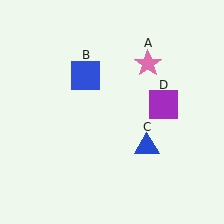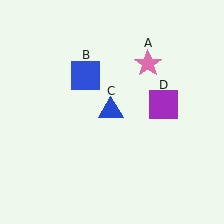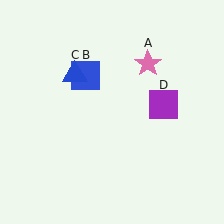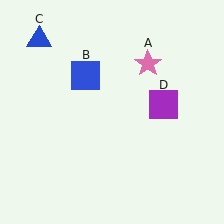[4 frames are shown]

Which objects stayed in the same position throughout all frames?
Pink star (object A) and blue square (object B) and purple square (object D) remained stationary.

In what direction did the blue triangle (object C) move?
The blue triangle (object C) moved up and to the left.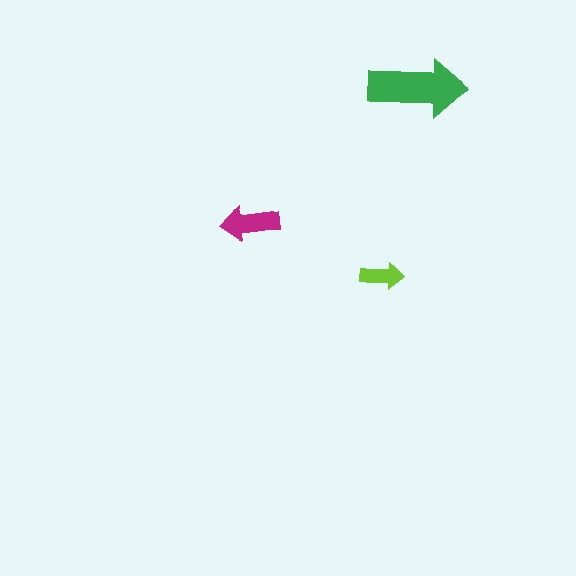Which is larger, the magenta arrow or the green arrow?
The green one.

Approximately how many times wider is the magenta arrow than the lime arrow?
About 1.5 times wider.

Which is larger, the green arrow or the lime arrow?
The green one.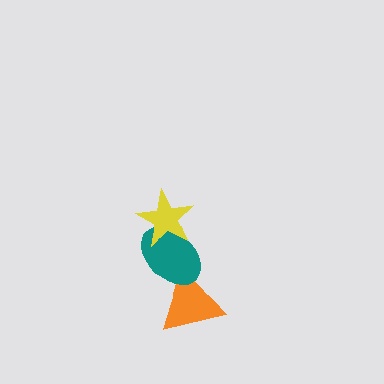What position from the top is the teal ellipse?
The teal ellipse is 2nd from the top.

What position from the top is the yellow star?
The yellow star is 1st from the top.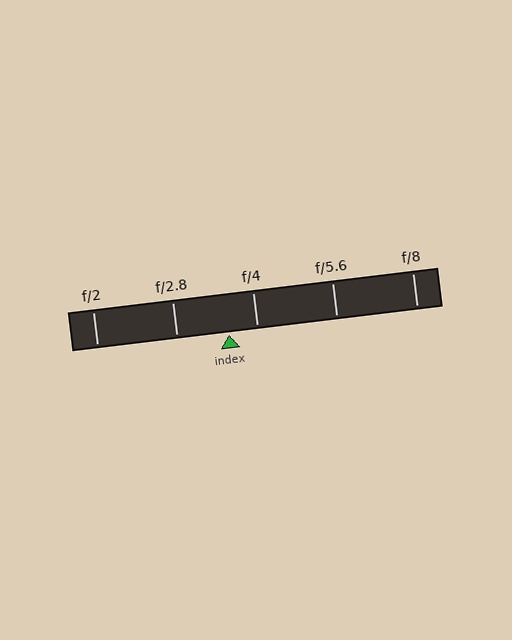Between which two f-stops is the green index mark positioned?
The index mark is between f/2.8 and f/4.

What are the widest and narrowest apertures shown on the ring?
The widest aperture shown is f/2 and the narrowest is f/8.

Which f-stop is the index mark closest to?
The index mark is closest to f/4.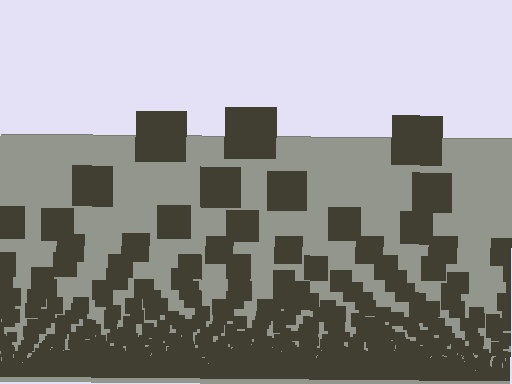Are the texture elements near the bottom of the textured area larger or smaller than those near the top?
Smaller. The gradient is inverted — elements near the bottom are smaller and denser.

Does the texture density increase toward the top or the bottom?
Density increases toward the bottom.